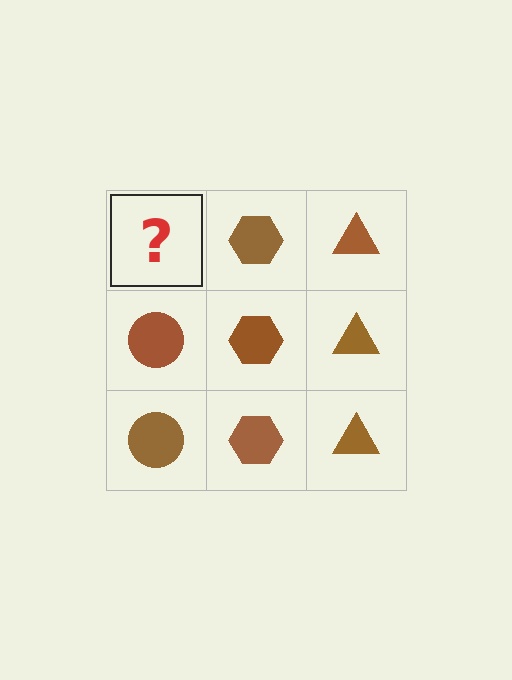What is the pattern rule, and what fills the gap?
The rule is that each column has a consistent shape. The gap should be filled with a brown circle.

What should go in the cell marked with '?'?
The missing cell should contain a brown circle.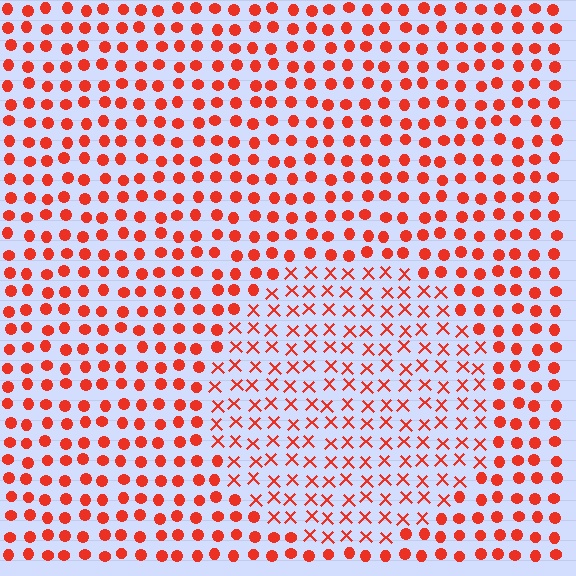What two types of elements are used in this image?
The image uses X marks inside the circle region and circles outside it.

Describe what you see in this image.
The image is filled with small red elements arranged in a uniform grid. A circle-shaped region contains X marks, while the surrounding area contains circles. The boundary is defined purely by the change in element shape.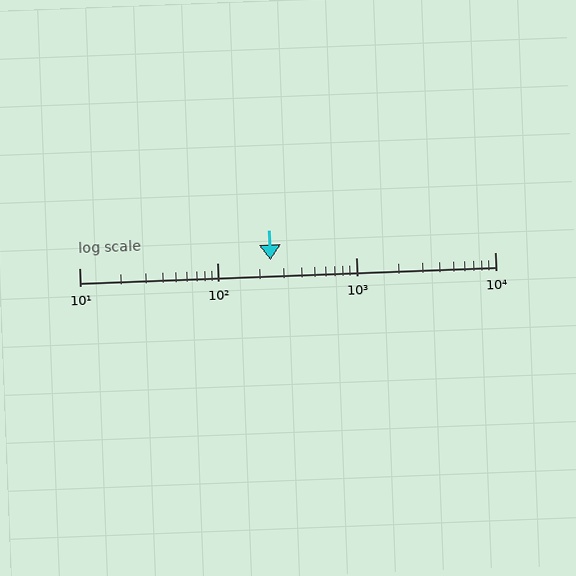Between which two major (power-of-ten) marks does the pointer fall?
The pointer is between 100 and 1000.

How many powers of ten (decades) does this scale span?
The scale spans 3 decades, from 10 to 10000.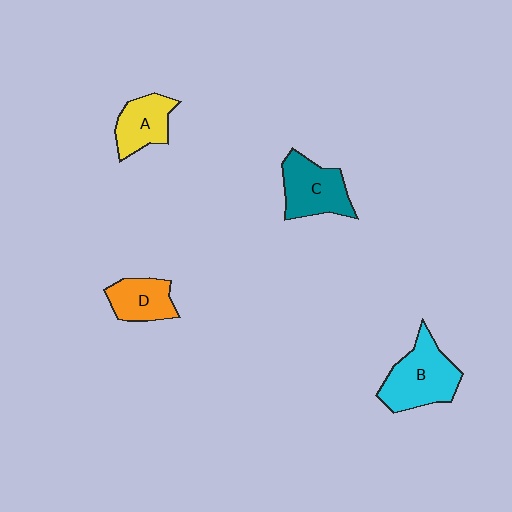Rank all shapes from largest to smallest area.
From largest to smallest: B (cyan), C (teal), A (yellow), D (orange).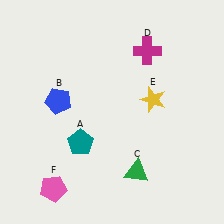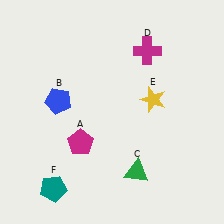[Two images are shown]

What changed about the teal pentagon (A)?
In Image 1, A is teal. In Image 2, it changed to magenta.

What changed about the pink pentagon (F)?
In Image 1, F is pink. In Image 2, it changed to teal.